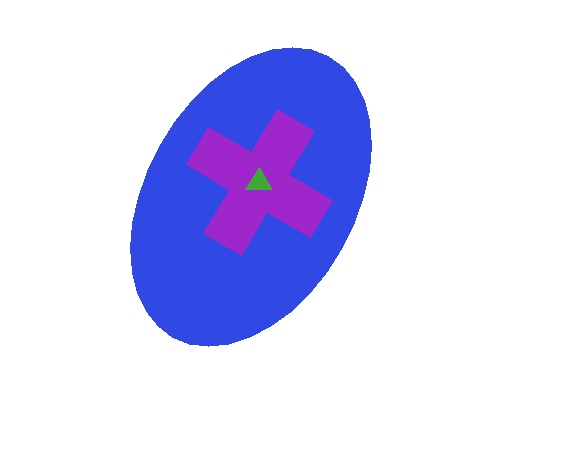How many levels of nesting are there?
3.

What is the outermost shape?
The blue ellipse.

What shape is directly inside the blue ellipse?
The purple cross.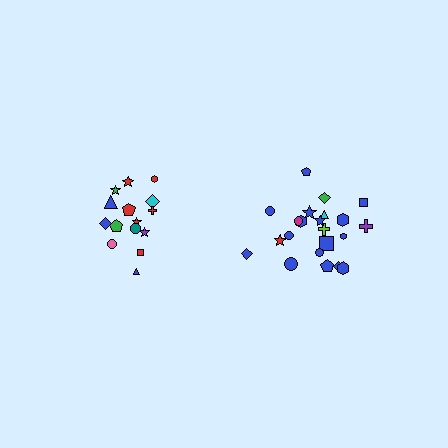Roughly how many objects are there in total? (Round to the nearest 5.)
Roughly 35 objects in total.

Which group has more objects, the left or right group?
The right group.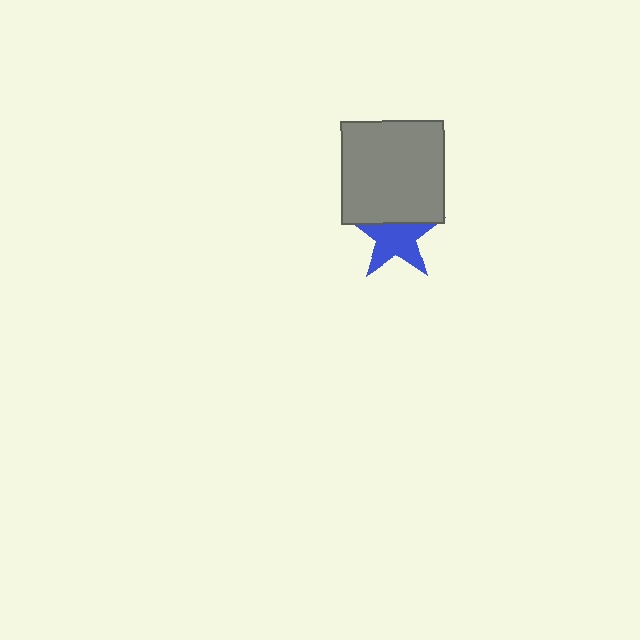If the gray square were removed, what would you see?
You would see the complete blue star.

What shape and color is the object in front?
The object in front is a gray square.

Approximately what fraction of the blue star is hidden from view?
Roughly 36% of the blue star is hidden behind the gray square.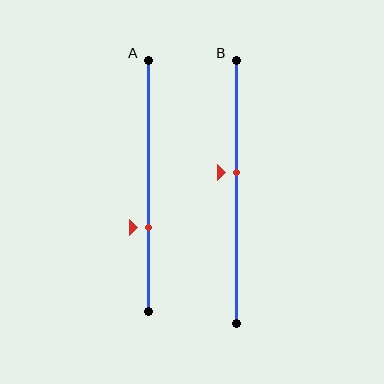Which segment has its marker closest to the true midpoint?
Segment B has its marker closest to the true midpoint.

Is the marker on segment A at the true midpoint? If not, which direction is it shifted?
No, the marker on segment A is shifted downward by about 17% of the segment length.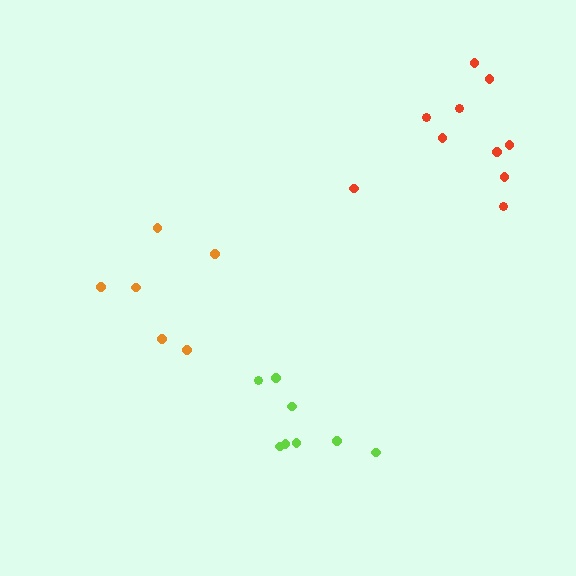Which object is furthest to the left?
The orange cluster is leftmost.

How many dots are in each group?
Group 1: 6 dots, Group 2: 8 dots, Group 3: 10 dots (24 total).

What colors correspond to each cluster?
The clusters are colored: orange, lime, red.